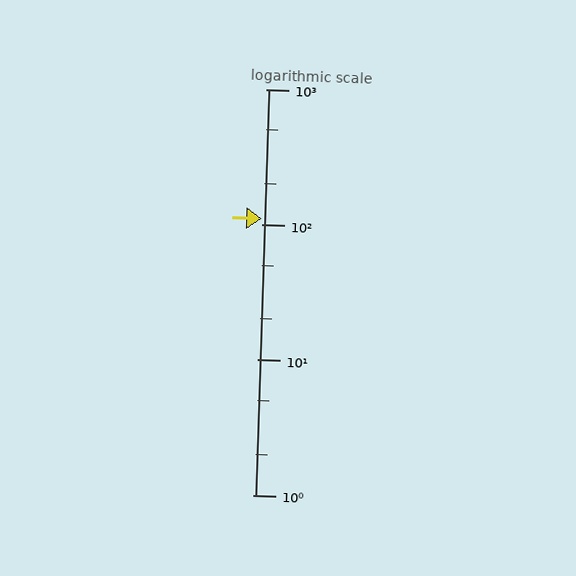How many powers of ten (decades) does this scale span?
The scale spans 3 decades, from 1 to 1000.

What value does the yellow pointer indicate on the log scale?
The pointer indicates approximately 110.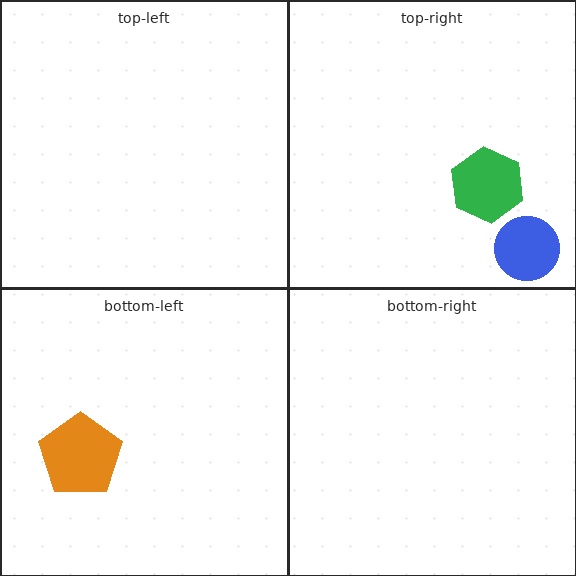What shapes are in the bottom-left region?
The orange pentagon.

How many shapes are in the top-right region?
2.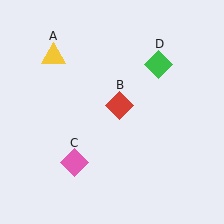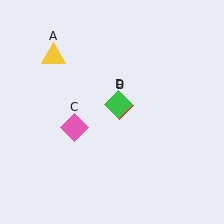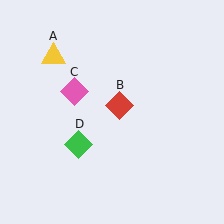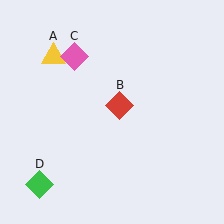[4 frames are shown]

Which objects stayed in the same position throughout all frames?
Yellow triangle (object A) and red diamond (object B) remained stationary.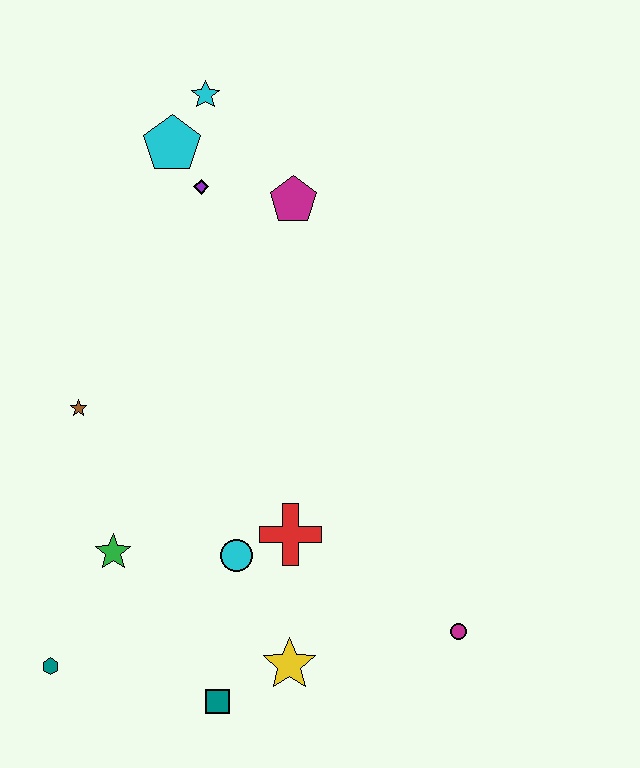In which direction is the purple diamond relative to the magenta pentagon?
The purple diamond is to the left of the magenta pentagon.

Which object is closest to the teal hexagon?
The green star is closest to the teal hexagon.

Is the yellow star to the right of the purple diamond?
Yes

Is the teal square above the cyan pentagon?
No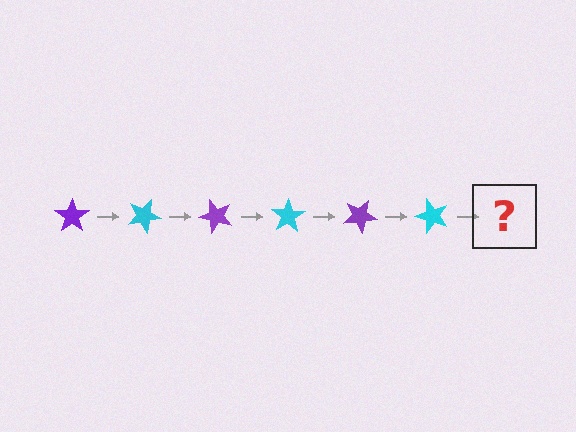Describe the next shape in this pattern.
It should be a purple star, rotated 150 degrees from the start.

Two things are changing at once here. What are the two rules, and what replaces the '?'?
The two rules are that it rotates 25 degrees each step and the color cycles through purple and cyan. The '?' should be a purple star, rotated 150 degrees from the start.